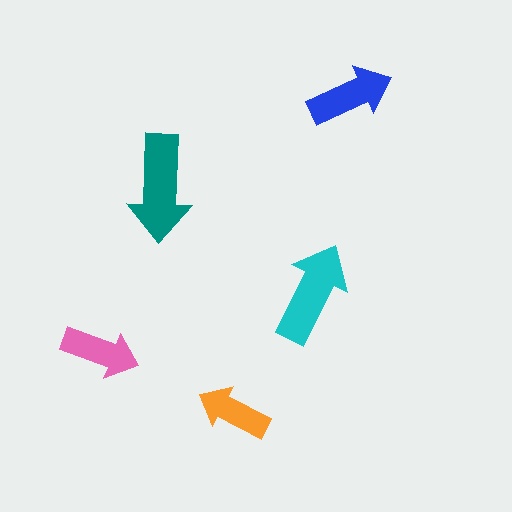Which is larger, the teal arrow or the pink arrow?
The teal one.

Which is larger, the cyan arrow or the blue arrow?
The cyan one.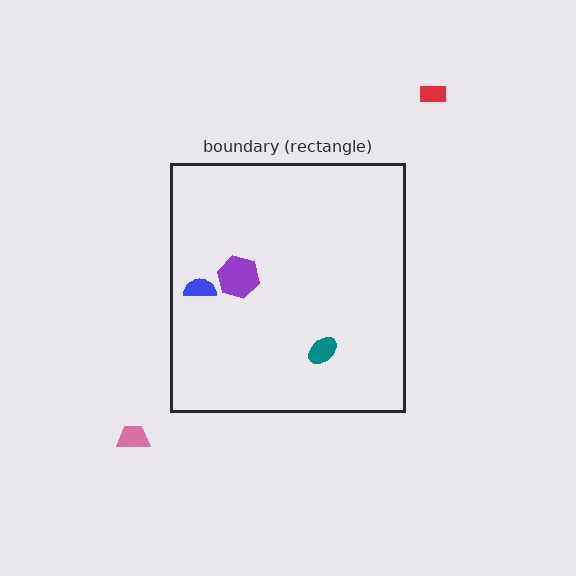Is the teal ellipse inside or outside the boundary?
Inside.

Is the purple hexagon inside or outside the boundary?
Inside.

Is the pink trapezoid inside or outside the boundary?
Outside.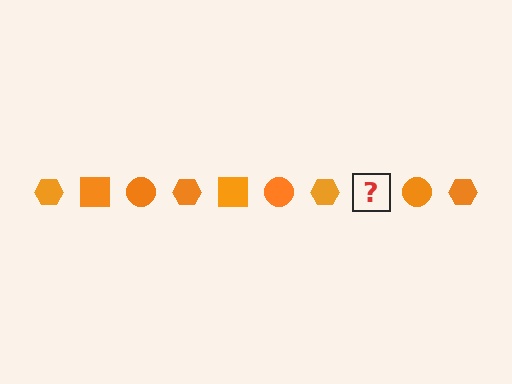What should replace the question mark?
The question mark should be replaced with an orange square.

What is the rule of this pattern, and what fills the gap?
The rule is that the pattern cycles through hexagon, square, circle shapes in orange. The gap should be filled with an orange square.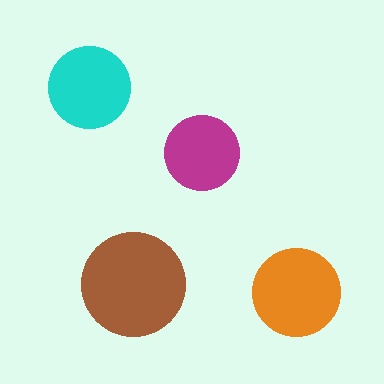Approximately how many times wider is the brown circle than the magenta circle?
About 1.5 times wider.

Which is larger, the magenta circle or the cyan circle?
The cyan one.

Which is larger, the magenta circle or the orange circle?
The orange one.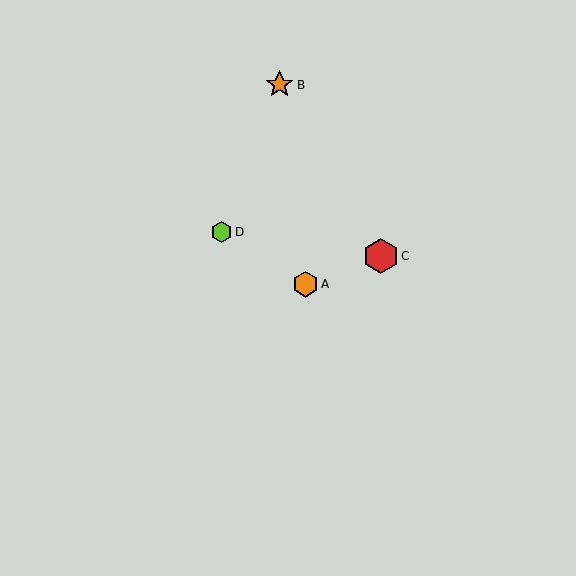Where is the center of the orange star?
The center of the orange star is at (280, 85).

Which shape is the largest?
The red hexagon (labeled C) is the largest.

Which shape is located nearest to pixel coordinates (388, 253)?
The red hexagon (labeled C) at (381, 256) is nearest to that location.